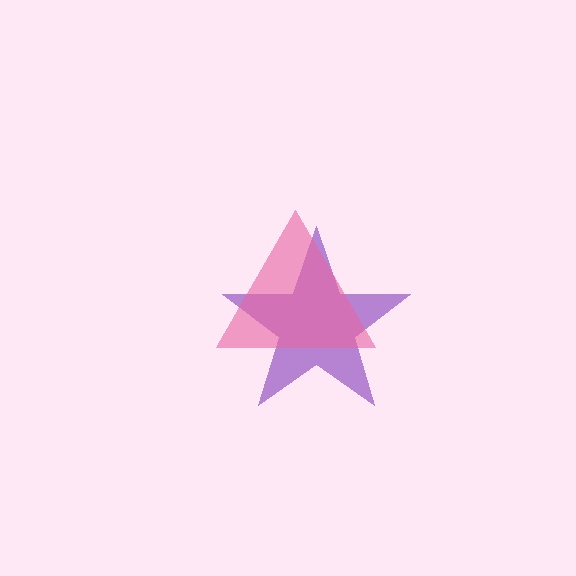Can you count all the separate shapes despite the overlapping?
Yes, there are 2 separate shapes.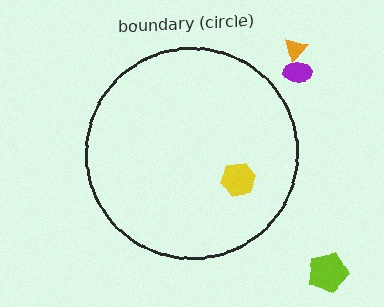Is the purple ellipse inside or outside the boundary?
Outside.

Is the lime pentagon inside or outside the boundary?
Outside.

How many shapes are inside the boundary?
1 inside, 3 outside.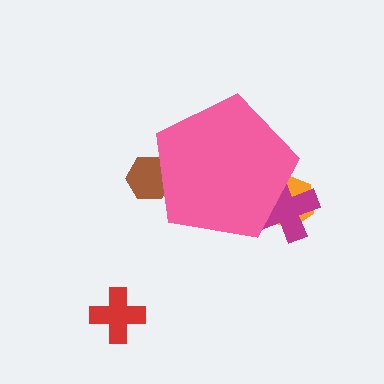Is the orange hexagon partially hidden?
Yes, the orange hexagon is partially hidden behind the pink pentagon.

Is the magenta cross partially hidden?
Yes, the magenta cross is partially hidden behind the pink pentagon.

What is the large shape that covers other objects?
A pink pentagon.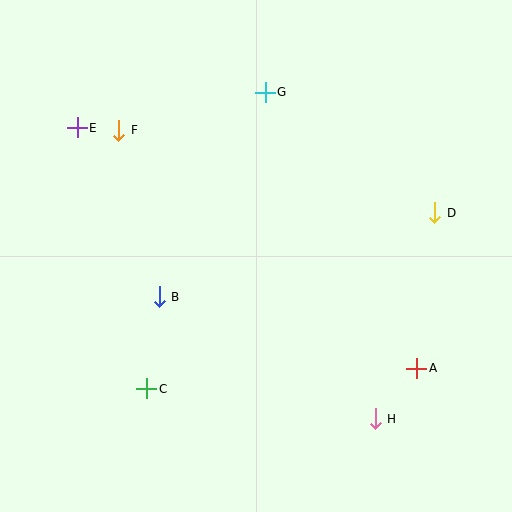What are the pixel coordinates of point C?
Point C is at (147, 389).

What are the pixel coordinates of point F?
Point F is at (119, 130).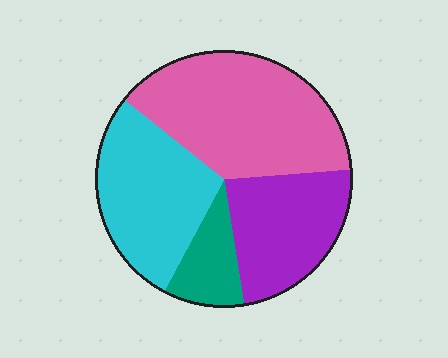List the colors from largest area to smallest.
From largest to smallest: pink, cyan, purple, teal.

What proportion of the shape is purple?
Purple takes up between a sixth and a third of the shape.